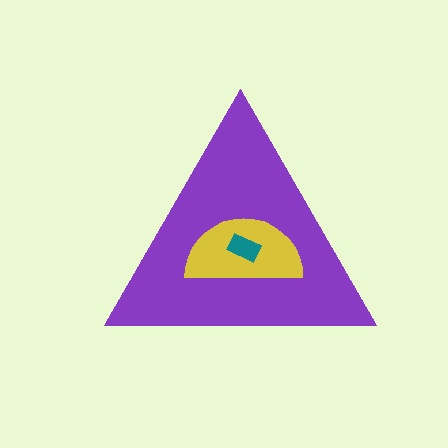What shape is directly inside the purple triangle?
The yellow semicircle.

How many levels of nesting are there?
3.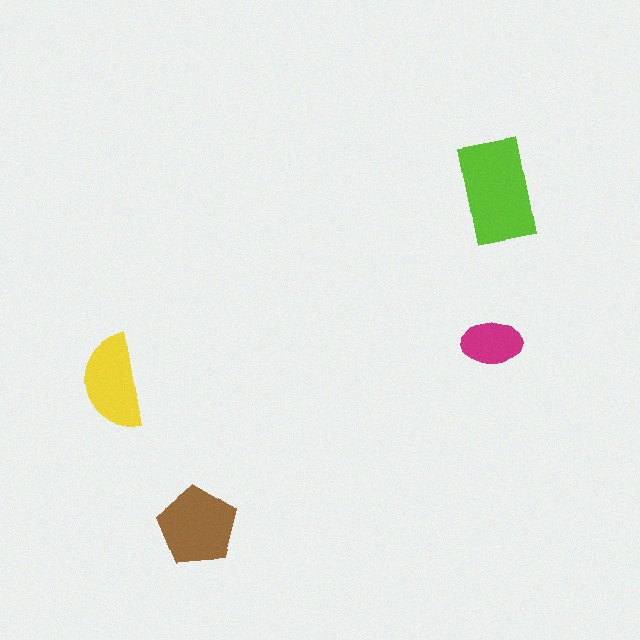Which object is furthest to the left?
The yellow semicircle is leftmost.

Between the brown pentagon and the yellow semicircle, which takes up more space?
The brown pentagon.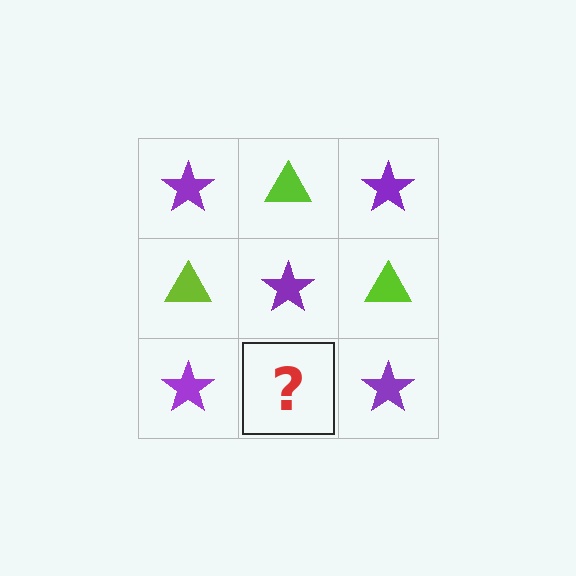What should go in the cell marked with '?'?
The missing cell should contain a lime triangle.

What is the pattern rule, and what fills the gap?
The rule is that it alternates purple star and lime triangle in a checkerboard pattern. The gap should be filled with a lime triangle.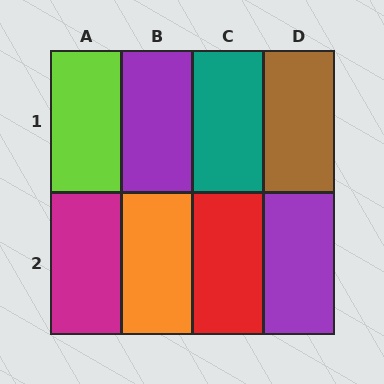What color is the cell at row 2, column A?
Magenta.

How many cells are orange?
1 cell is orange.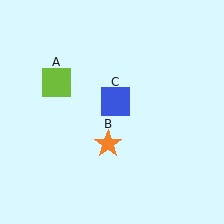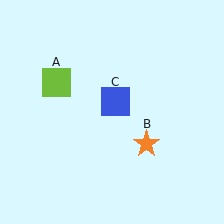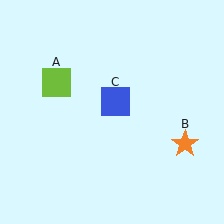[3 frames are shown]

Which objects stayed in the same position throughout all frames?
Lime square (object A) and blue square (object C) remained stationary.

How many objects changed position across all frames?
1 object changed position: orange star (object B).